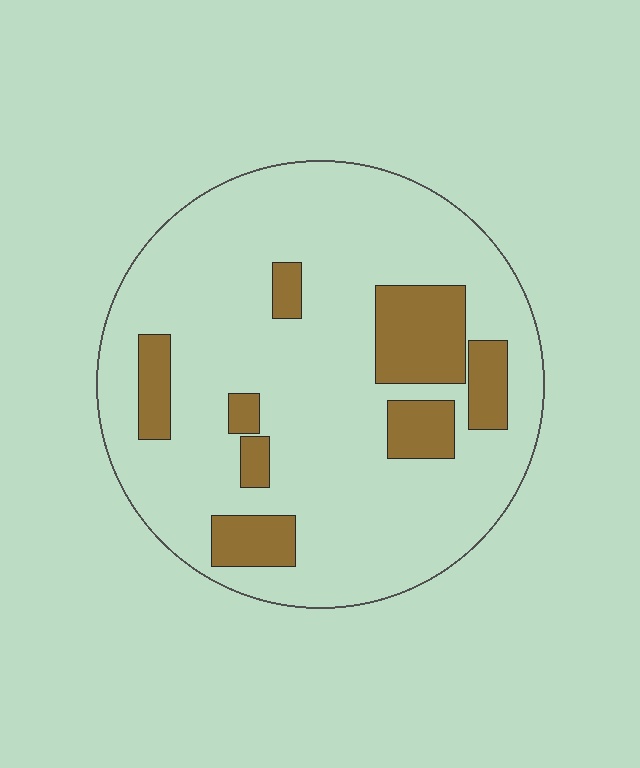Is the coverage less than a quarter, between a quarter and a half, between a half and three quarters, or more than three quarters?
Less than a quarter.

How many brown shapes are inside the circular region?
8.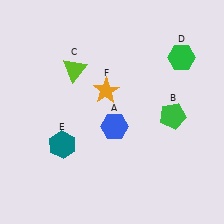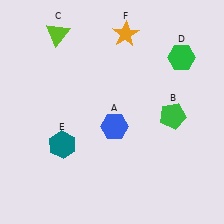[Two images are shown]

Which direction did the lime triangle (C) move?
The lime triangle (C) moved up.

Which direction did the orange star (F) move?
The orange star (F) moved up.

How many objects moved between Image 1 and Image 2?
2 objects moved between the two images.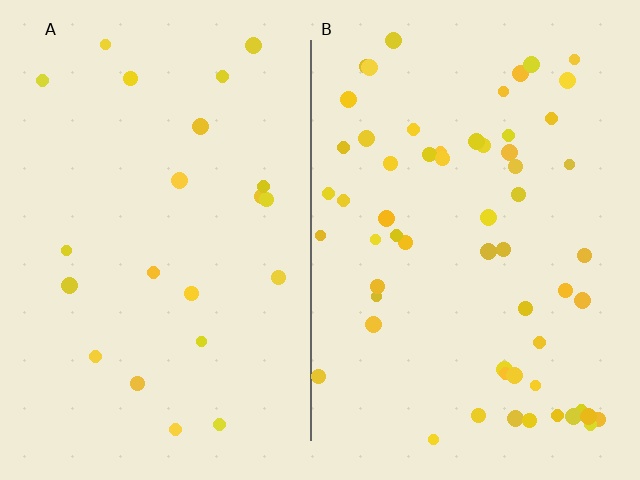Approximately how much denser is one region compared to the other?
Approximately 2.7× — region B over region A.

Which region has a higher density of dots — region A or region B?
B (the right).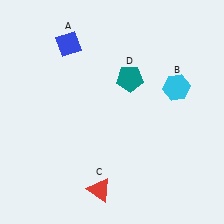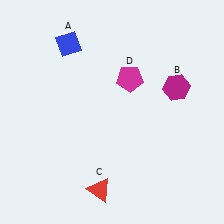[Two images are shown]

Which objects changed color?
B changed from cyan to magenta. D changed from teal to magenta.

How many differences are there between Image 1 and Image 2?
There are 2 differences between the two images.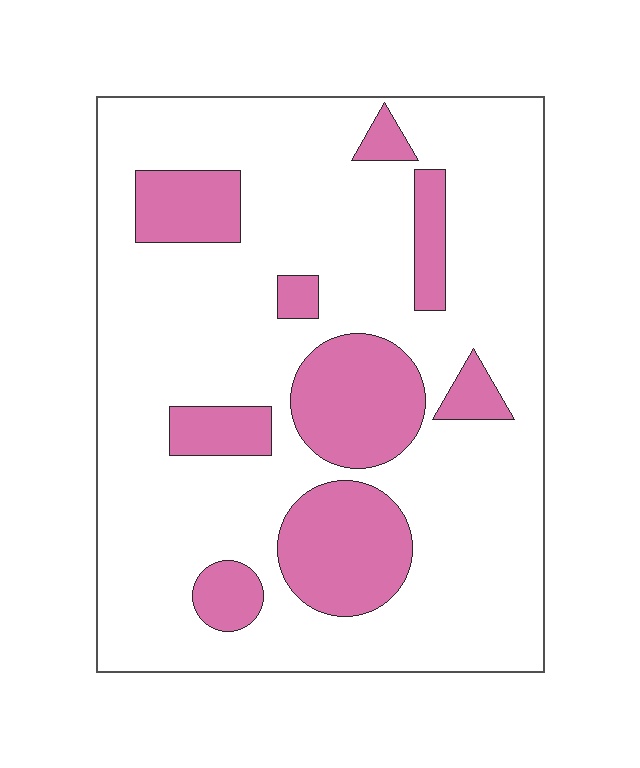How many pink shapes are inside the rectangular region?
9.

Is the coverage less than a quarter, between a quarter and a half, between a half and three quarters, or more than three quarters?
Less than a quarter.